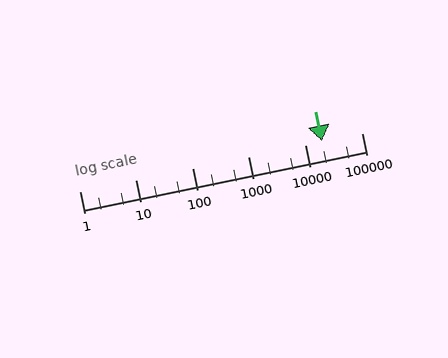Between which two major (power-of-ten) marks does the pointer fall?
The pointer is between 10000 and 100000.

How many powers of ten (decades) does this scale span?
The scale spans 5 decades, from 1 to 100000.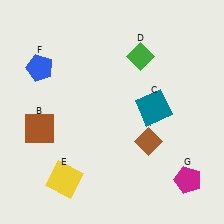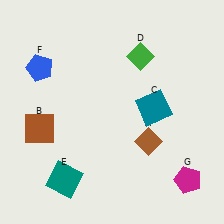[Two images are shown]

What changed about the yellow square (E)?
In Image 1, E is yellow. In Image 2, it changed to teal.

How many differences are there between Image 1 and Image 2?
There is 1 difference between the two images.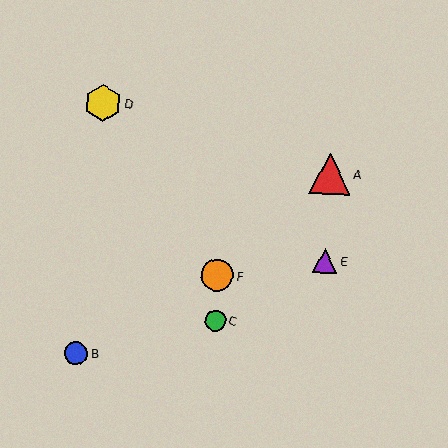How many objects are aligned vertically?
2 objects (C, F) are aligned vertically.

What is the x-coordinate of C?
Object C is at x≈215.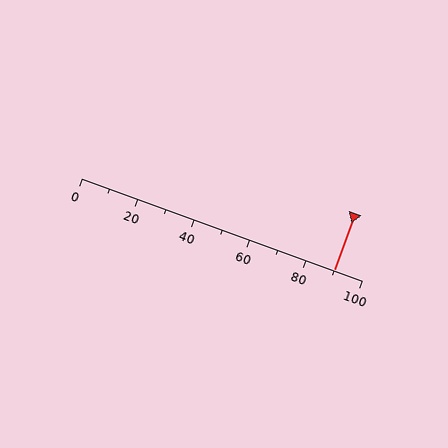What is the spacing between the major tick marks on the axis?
The major ticks are spaced 20 apart.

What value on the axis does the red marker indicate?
The marker indicates approximately 90.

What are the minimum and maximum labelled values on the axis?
The axis runs from 0 to 100.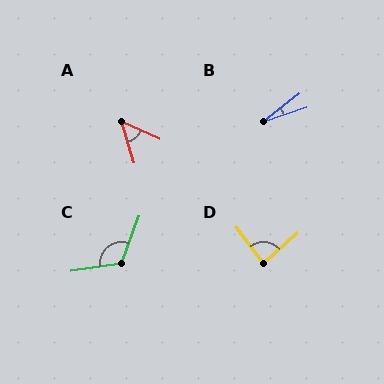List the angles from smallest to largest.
B (19°), A (49°), D (86°), C (118°).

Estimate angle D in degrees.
Approximately 86 degrees.